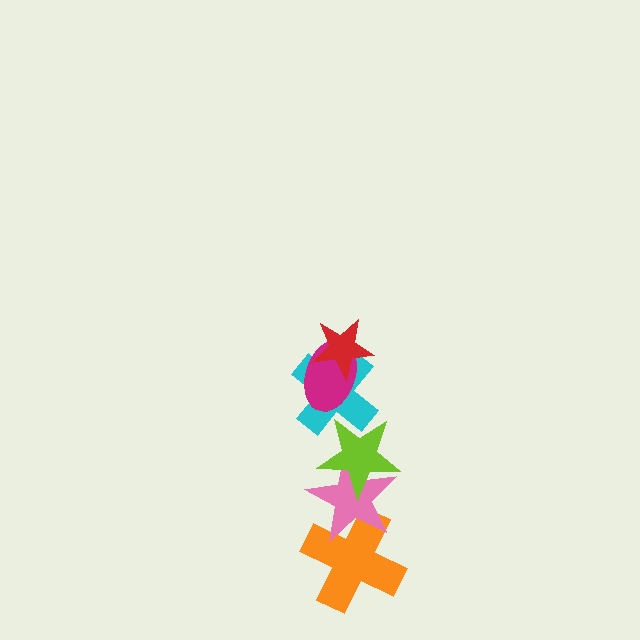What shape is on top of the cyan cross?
The magenta ellipse is on top of the cyan cross.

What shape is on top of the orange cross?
The pink star is on top of the orange cross.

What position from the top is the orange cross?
The orange cross is 6th from the top.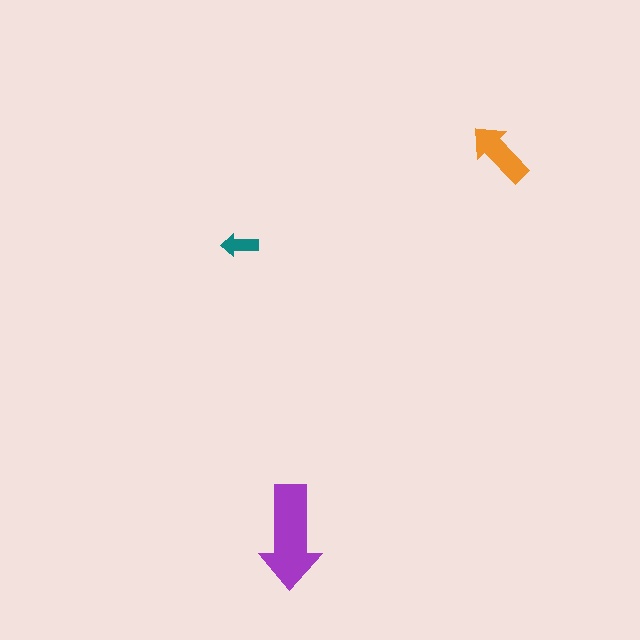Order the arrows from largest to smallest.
the purple one, the orange one, the teal one.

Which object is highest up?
The orange arrow is topmost.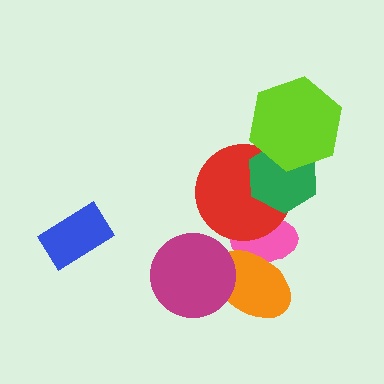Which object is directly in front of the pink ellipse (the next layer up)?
The red circle is directly in front of the pink ellipse.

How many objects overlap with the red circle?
3 objects overlap with the red circle.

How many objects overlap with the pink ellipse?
2 objects overlap with the pink ellipse.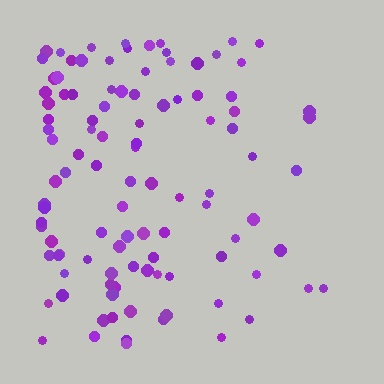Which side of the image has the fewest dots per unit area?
The right.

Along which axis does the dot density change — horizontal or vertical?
Horizontal.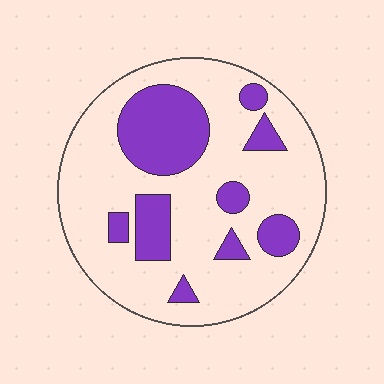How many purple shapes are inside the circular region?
9.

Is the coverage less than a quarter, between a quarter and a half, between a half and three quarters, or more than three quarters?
Between a quarter and a half.